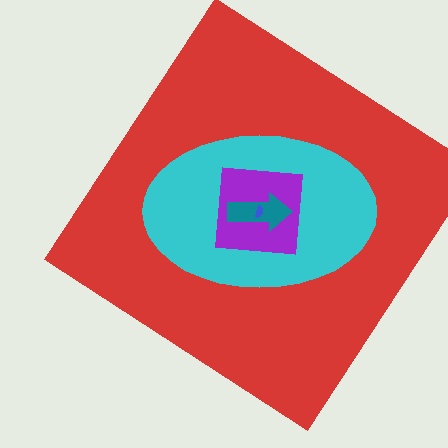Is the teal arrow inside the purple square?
Yes.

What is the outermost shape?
The red diamond.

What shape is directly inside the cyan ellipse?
The purple square.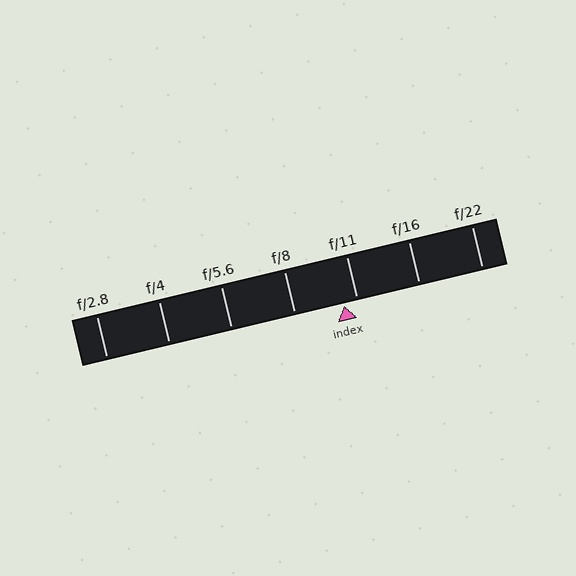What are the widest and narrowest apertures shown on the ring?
The widest aperture shown is f/2.8 and the narrowest is f/22.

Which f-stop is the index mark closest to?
The index mark is closest to f/11.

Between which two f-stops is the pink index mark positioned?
The index mark is between f/8 and f/11.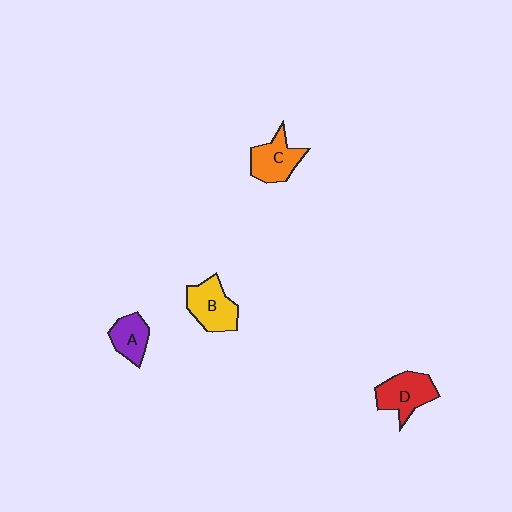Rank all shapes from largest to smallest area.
From largest to smallest: B (yellow), D (red), C (orange), A (purple).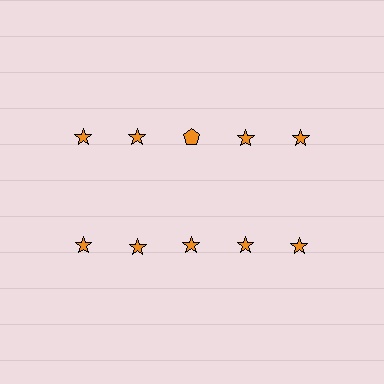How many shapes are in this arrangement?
There are 10 shapes arranged in a grid pattern.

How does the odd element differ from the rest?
It has a different shape: pentagon instead of star.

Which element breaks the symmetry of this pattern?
The orange pentagon in the top row, center column breaks the symmetry. All other shapes are orange stars.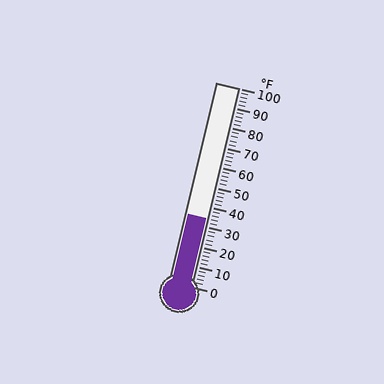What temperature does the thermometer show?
The thermometer shows approximately 34°F.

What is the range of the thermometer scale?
The thermometer scale ranges from 0°F to 100°F.